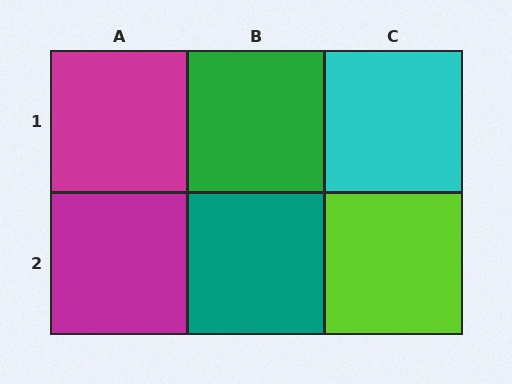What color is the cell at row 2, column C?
Lime.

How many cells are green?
1 cell is green.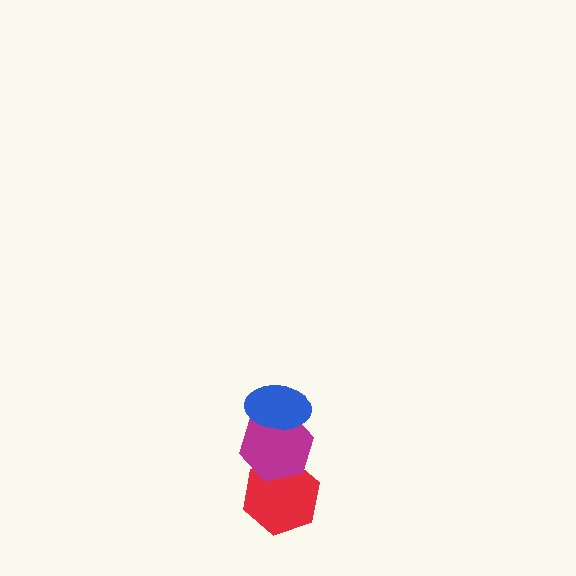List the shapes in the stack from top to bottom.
From top to bottom: the blue ellipse, the magenta hexagon, the red hexagon.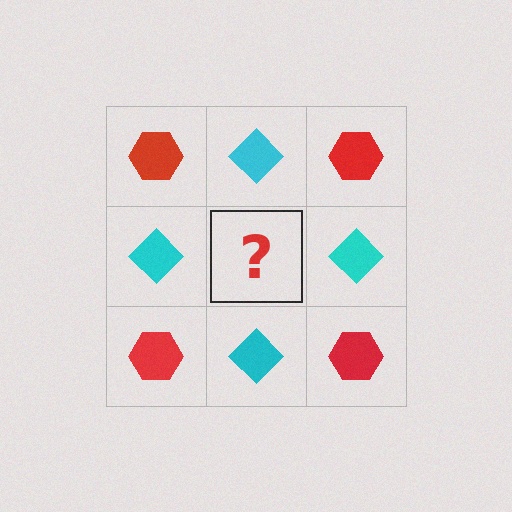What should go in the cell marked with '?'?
The missing cell should contain a red hexagon.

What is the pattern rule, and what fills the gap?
The rule is that it alternates red hexagon and cyan diamond in a checkerboard pattern. The gap should be filled with a red hexagon.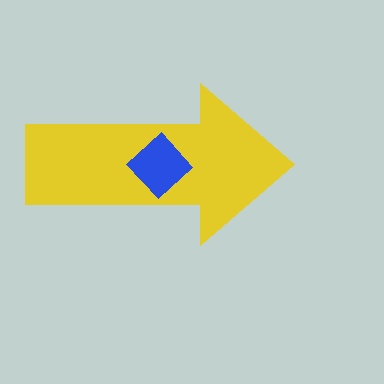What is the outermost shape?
The yellow arrow.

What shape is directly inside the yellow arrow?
The blue diamond.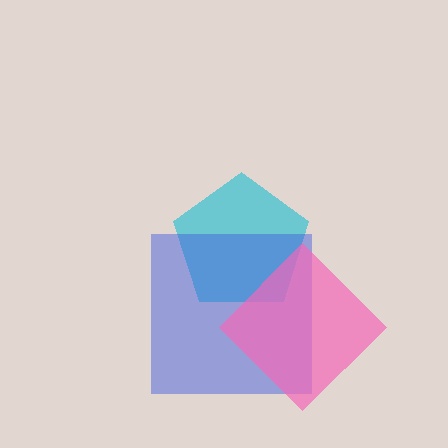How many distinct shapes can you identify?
There are 3 distinct shapes: a cyan pentagon, a blue square, a pink diamond.